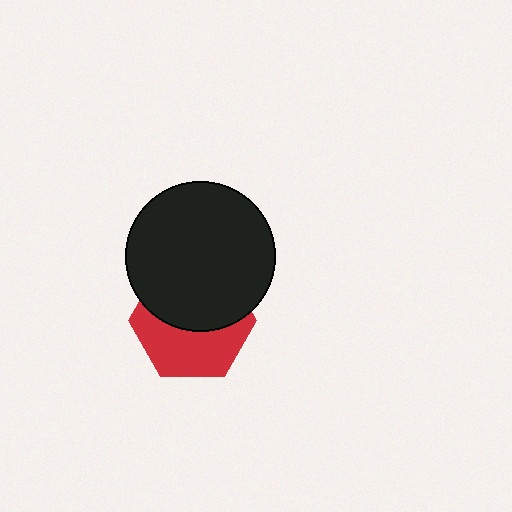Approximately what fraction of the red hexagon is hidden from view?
Roughly 52% of the red hexagon is hidden behind the black circle.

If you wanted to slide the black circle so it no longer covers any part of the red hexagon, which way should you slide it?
Slide it up — that is the most direct way to separate the two shapes.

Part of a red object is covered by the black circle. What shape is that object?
It is a hexagon.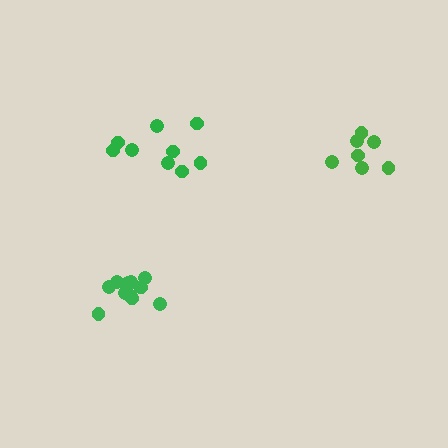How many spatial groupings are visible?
There are 3 spatial groupings.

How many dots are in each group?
Group 1: 12 dots, Group 2: 9 dots, Group 3: 7 dots (28 total).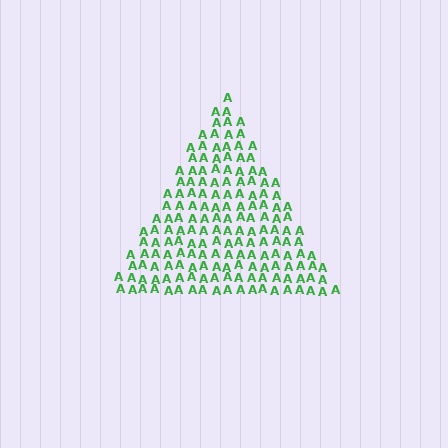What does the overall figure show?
The overall figure shows a triangle.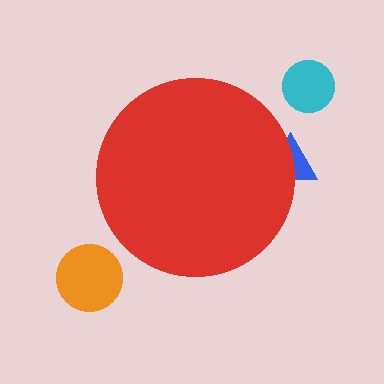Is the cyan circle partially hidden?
No, the cyan circle is fully visible.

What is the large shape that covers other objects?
A red circle.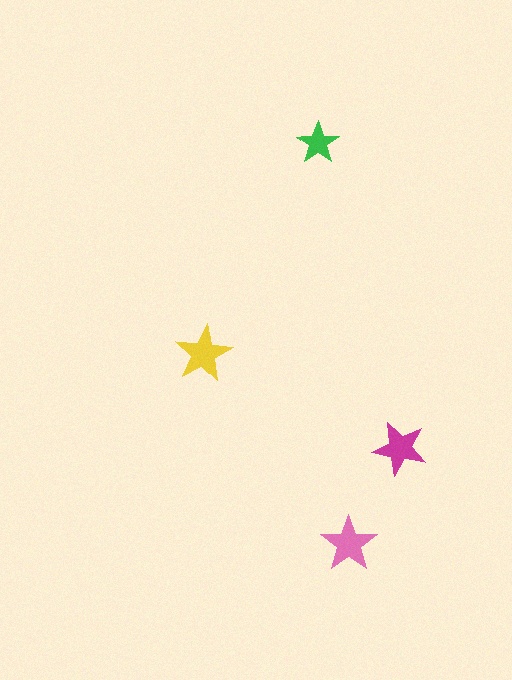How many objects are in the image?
There are 4 objects in the image.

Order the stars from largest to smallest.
the yellow one, the pink one, the magenta one, the green one.